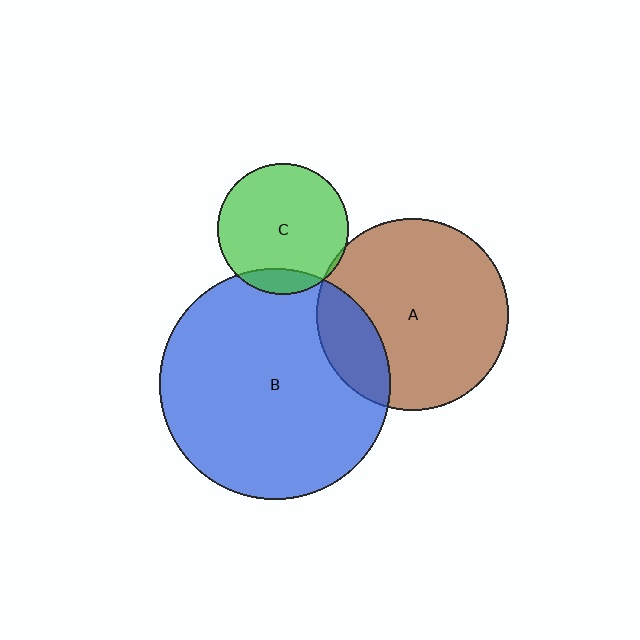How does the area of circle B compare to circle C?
Approximately 3.1 times.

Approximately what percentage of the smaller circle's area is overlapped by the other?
Approximately 5%.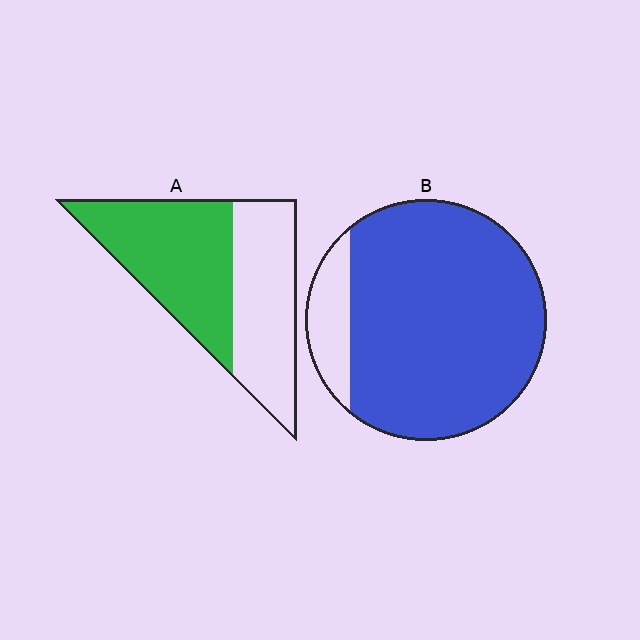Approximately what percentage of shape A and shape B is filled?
A is approximately 55% and B is approximately 85%.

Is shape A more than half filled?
Yes.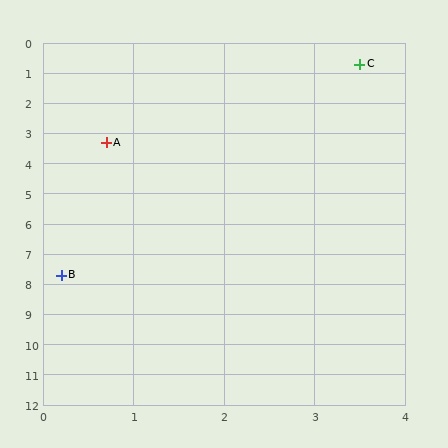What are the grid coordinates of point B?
Point B is at approximately (0.2, 7.7).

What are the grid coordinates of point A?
Point A is at approximately (0.7, 3.3).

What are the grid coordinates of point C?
Point C is at approximately (3.5, 0.7).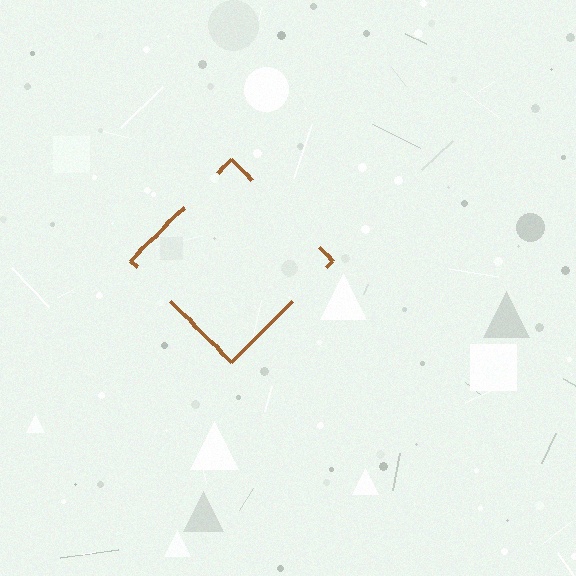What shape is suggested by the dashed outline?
The dashed outline suggests a diamond.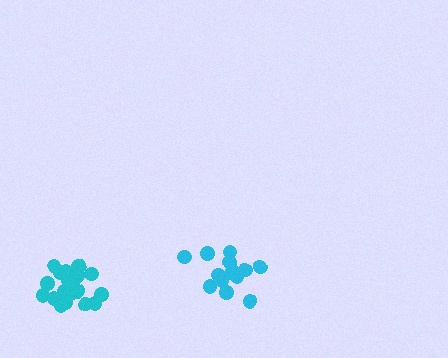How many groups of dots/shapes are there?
There are 2 groups.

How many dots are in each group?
Group 1: 19 dots, Group 2: 14 dots (33 total).